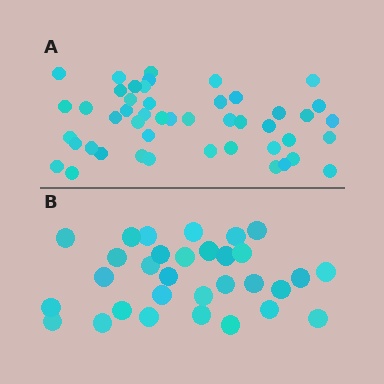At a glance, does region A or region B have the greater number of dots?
Region A (the top region) has more dots.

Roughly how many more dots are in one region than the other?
Region A has approximately 15 more dots than region B.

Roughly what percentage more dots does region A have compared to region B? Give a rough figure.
About 50% more.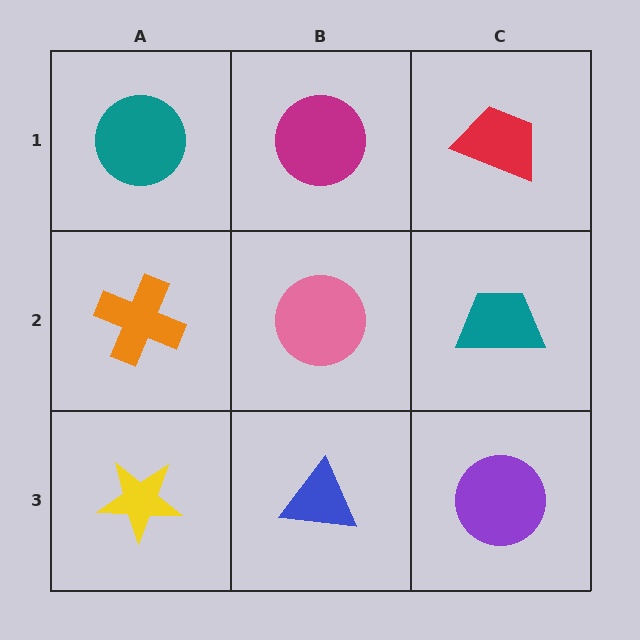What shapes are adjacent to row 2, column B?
A magenta circle (row 1, column B), a blue triangle (row 3, column B), an orange cross (row 2, column A), a teal trapezoid (row 2, column C).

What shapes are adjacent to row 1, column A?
An orange cross (row 2, column A), a magenta circle (row 1, column B).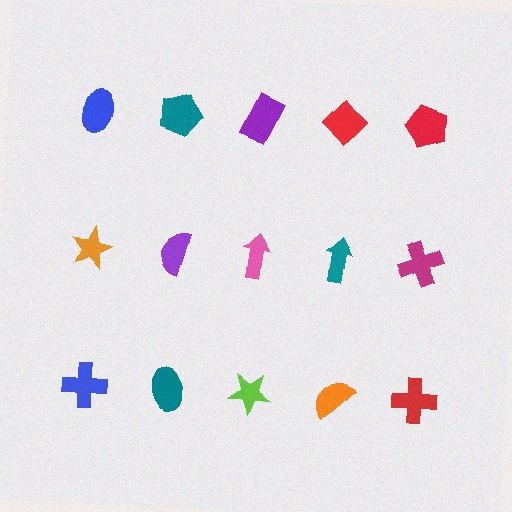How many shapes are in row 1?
5 shapes.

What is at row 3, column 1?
A blue cross.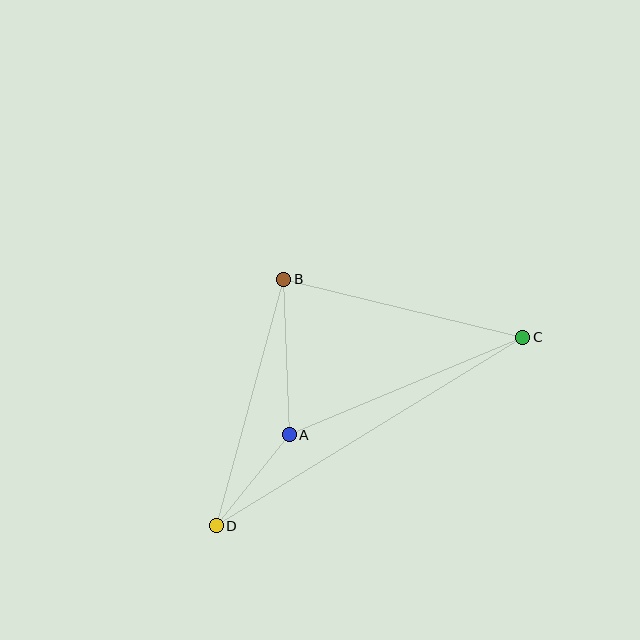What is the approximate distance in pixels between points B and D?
The distance between B and D is approximately 256 pixels.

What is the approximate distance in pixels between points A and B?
The distance between A and B is approximately 156 pixels.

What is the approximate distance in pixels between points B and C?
The distance between B and C is approximately 246 pixels.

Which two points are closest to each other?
Points A and D are closest to each other.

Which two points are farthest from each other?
Points C and D are farthest from each other.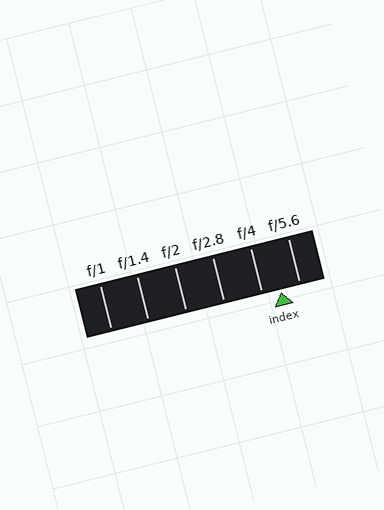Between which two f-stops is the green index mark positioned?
The index mark is between f/4 and f/5.6.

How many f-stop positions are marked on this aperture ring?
There are 6 f-stop positions marked.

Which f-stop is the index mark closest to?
The index mark is closest to f/4.